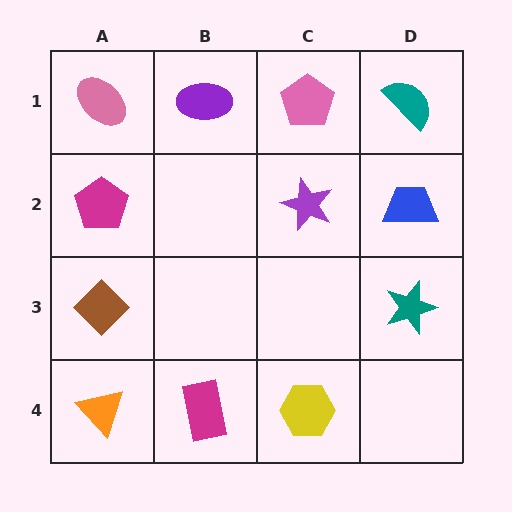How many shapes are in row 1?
4 shapes.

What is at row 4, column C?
A yellow hexagon.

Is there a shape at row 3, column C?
No, that cell is empty.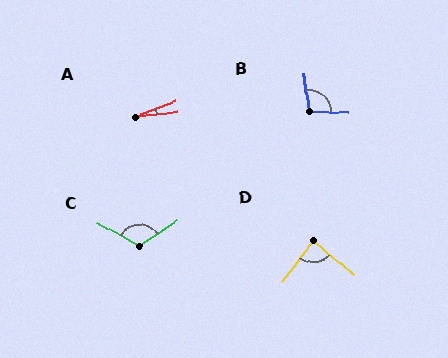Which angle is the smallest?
A, at approximately 16 degrees.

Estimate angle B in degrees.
Approximately 99 degrees.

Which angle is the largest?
C, at approximately 116 degrees.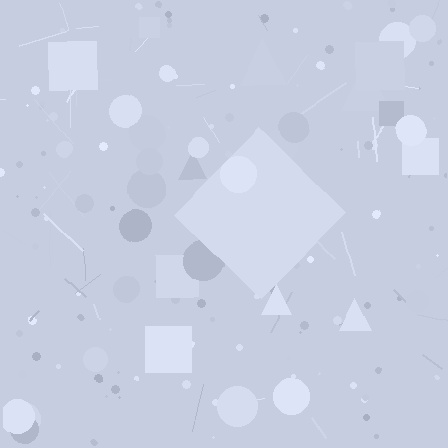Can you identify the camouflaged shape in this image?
The camouflaged shape is a diamond.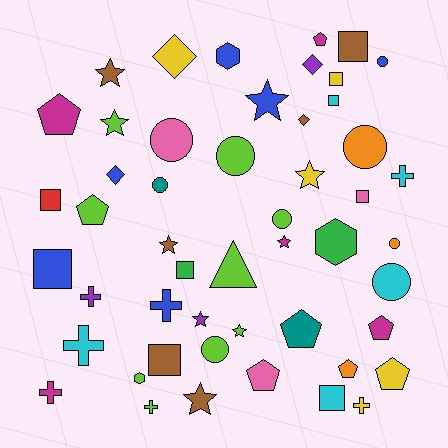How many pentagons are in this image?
There are 8 pentagons.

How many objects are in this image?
There are 50 objects.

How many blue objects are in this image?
There are 6 blue objects.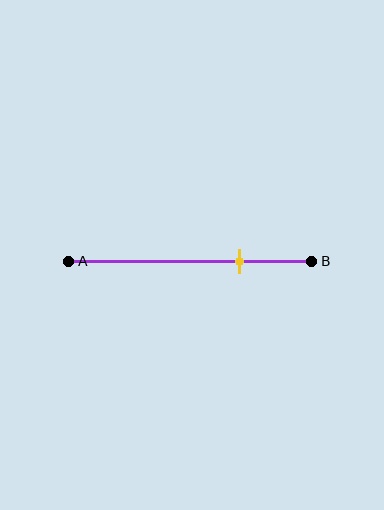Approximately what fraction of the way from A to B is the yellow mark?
The yellow mark is approximately 70% of the way from A to B.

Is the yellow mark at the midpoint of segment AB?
No, the mark is at about 70% from A, not at the 50% midpoint.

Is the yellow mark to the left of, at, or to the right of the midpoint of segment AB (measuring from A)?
The yellow mark is to the right of the midpoint of segment AB.